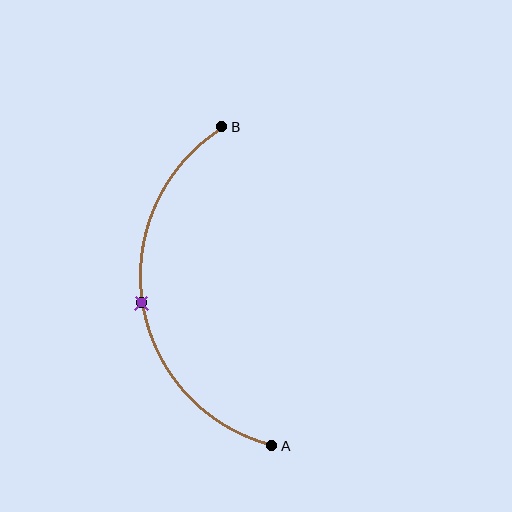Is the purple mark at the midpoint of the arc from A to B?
Yes. The purple mark lies on the arc at equal arc-length from both A and B — it is the arc midpoint.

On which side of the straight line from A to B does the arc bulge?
The arc bulges to the left of the straight line connecting A and B.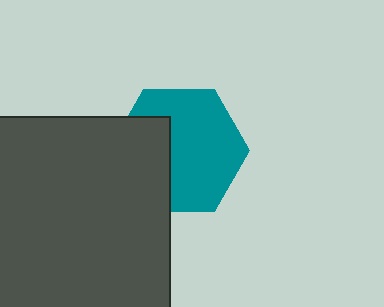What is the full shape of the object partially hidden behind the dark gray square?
The partially hidden object is a teal hexagon.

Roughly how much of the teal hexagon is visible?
About half of it is visible (roughly 64%).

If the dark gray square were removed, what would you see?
You would see the complete teal hexagon.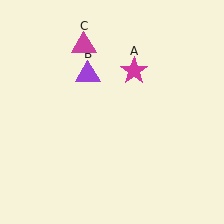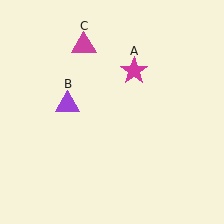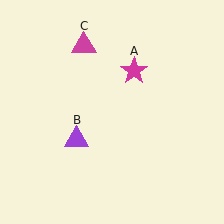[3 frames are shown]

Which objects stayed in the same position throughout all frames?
Magenta star (object A) and magenta triangle (object C) remained stationary.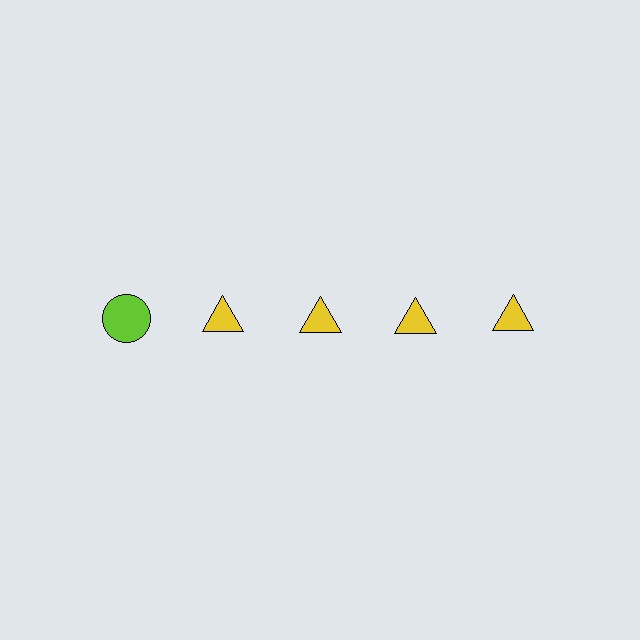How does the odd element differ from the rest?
It differs in both color (lime instead of yellow) and shape (circle instead of triangle).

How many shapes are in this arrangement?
There are 5 shapes arranged in a grid pattern.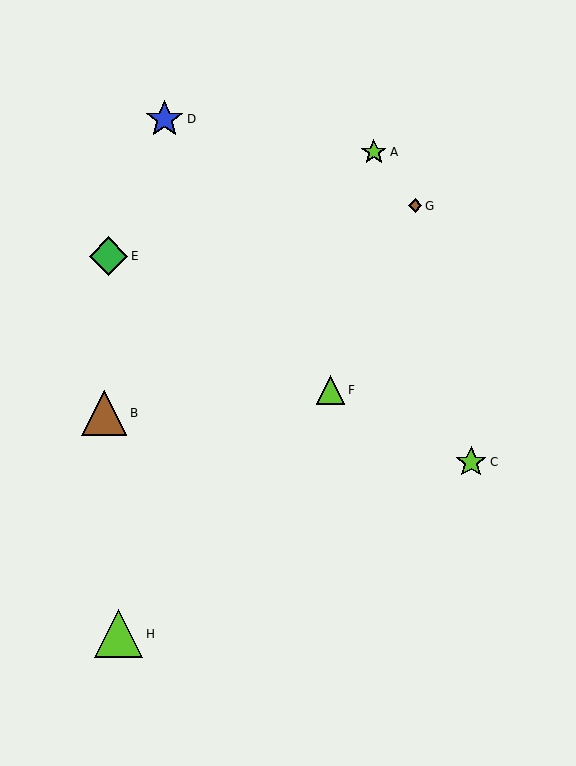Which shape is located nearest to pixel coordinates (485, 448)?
The lime star (labeled C) at (471, 462) is nearest to that location.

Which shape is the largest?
The lime triangle (labeled H) is the largest.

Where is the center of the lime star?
The center of the lime star is at (471, 462).